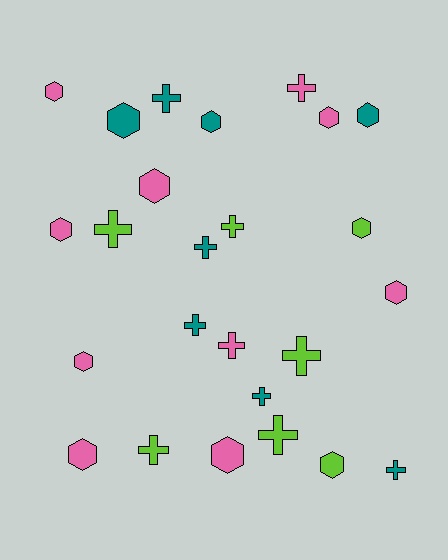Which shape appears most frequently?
Hexagon, with 13 objects.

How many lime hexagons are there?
There are 2 lime hexagons.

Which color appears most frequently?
Pink, with 10 objects.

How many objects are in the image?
There are 25 objects.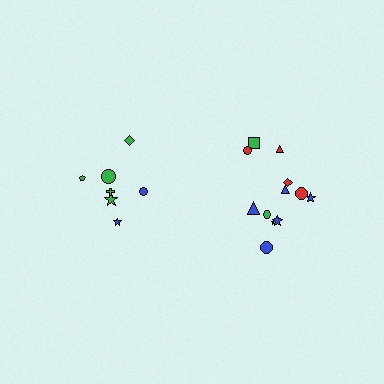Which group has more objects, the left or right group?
The right group.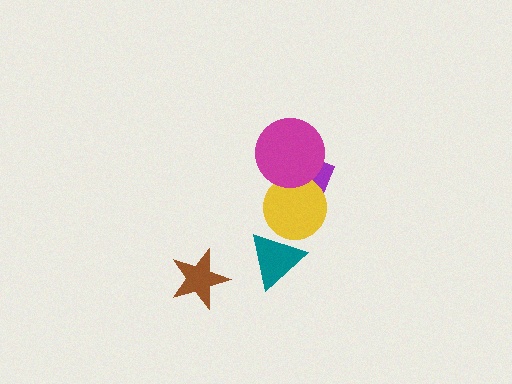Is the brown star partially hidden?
No, no other shape covers it.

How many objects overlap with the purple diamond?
2 objects overlap with the purple diamond.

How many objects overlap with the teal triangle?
1 object overlaps with the teal triangle.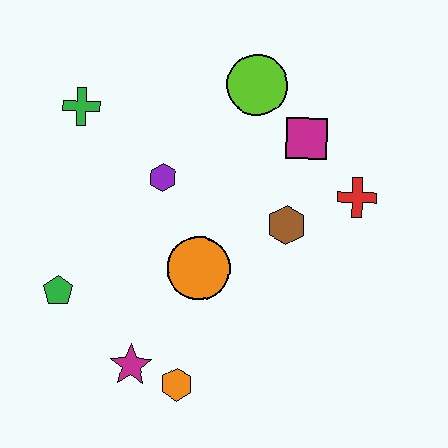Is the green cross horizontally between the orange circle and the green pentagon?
Yes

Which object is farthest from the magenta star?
The lime circle is farthest from the magenta star.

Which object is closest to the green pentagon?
The magenta star is closest to the green pentagon.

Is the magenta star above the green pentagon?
No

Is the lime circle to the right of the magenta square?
No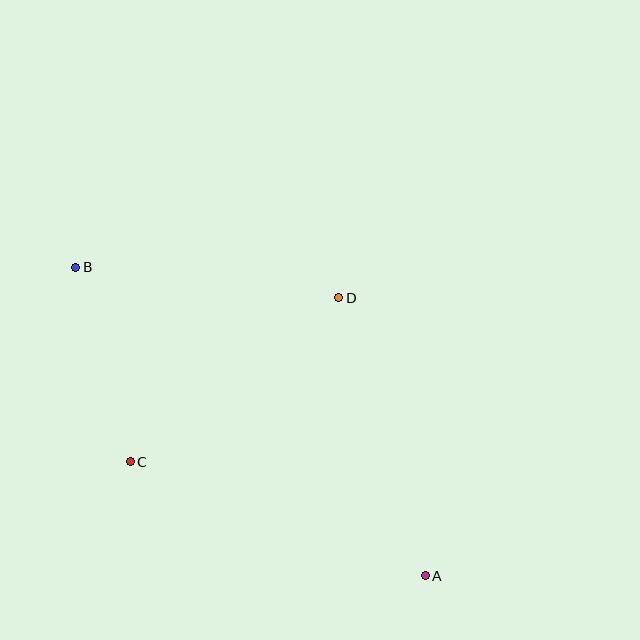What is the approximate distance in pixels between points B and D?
The distance between B and D is approximately 265 pixels.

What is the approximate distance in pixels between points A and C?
The distance between A and C is approximately 316 pixels.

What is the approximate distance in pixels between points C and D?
The distance between C and D is approximately 265 pixels.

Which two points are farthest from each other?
Points A and B are farthest from each other.